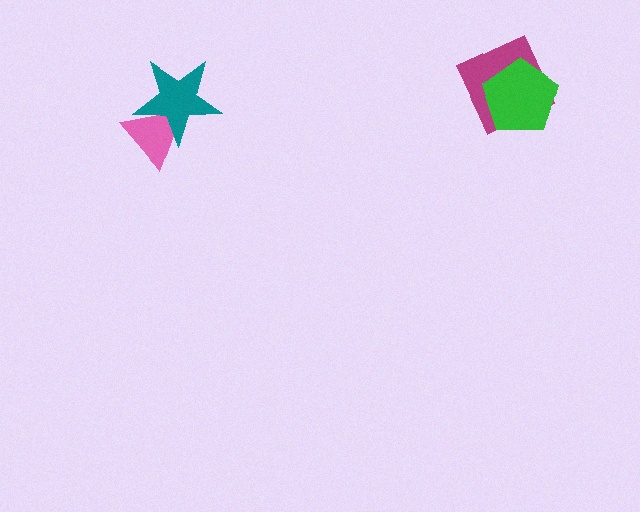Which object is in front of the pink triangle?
The teal star is in front of the pink triangle.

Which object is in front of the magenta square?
The green pentagon is in front of the magenta square.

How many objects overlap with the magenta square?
1 object overlaps with the magenta square.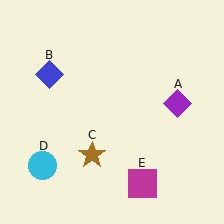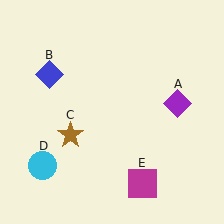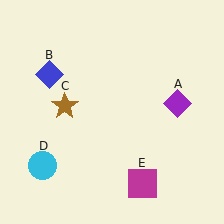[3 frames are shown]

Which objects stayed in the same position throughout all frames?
Purple diamond (object A) and blue diamond (object B) and cyan circle (object D) and magenta square (object E) remained stationary.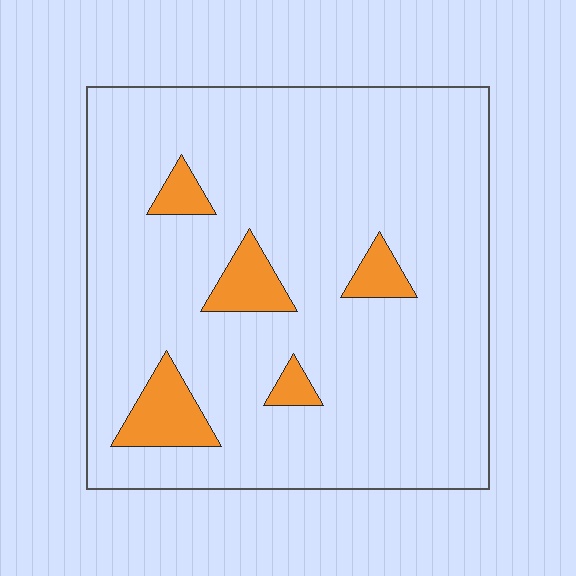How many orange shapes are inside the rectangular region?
5.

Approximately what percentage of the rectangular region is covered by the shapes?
Approximately 10%.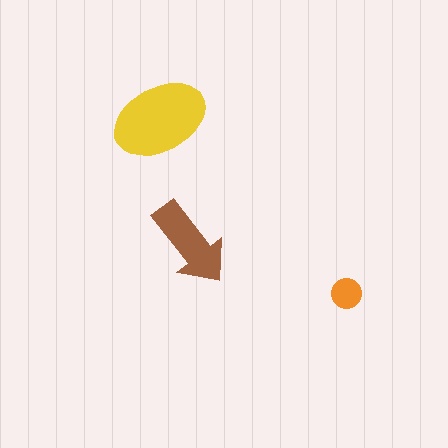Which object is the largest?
The yellow ellipse.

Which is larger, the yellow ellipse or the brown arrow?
The yellow ellipse.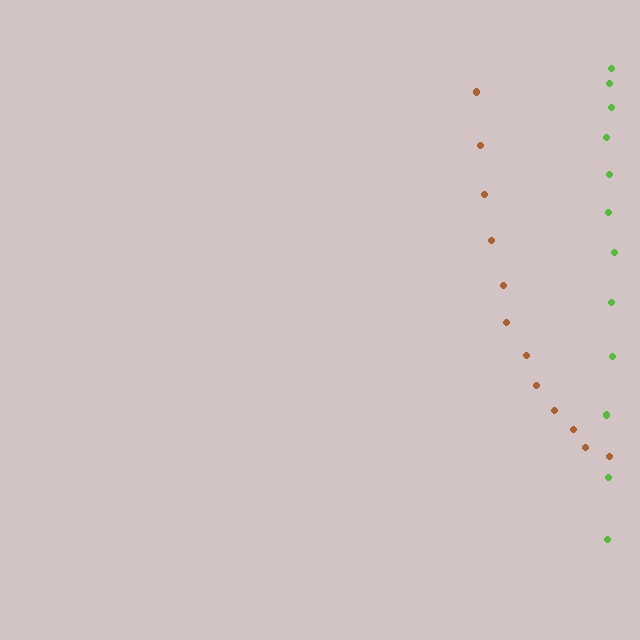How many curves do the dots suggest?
There are 2 distinct paths.